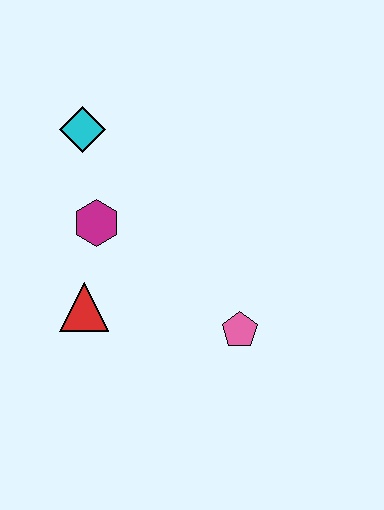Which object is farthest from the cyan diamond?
The pink pentagon is farthest from the cyan diamond.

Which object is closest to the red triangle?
The magenta hexagon is closest to the red triangle.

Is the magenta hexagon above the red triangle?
Yes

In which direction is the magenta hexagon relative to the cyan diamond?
The magenta hexagon is below the cyan diamond.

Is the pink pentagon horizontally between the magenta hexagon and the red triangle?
No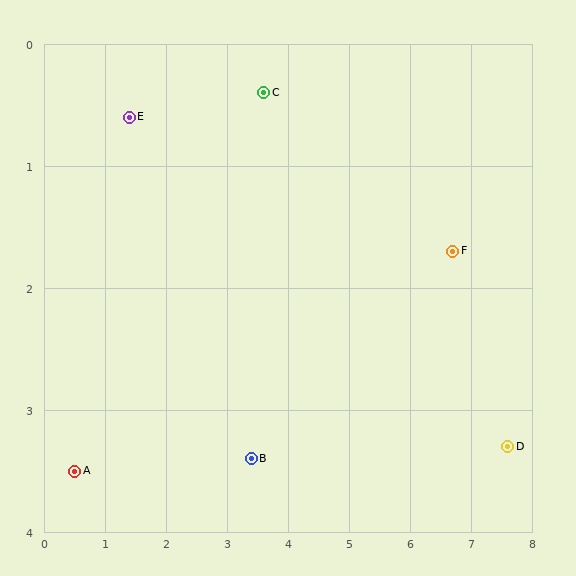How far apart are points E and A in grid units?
Points E and A are about 3.0 grid units apart.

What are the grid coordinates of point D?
Point D is at approximately (7.6, 3.3).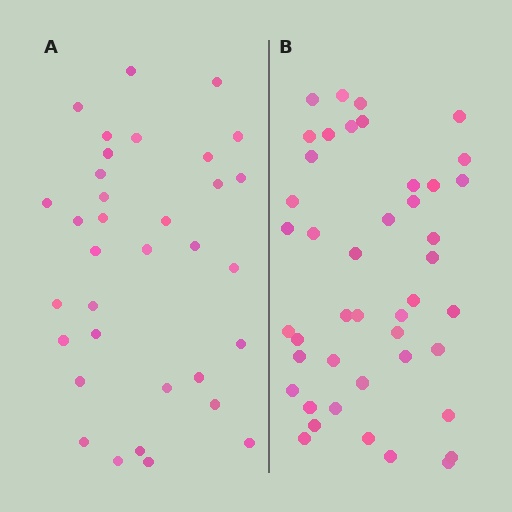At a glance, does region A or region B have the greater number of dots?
Region B (the right region) has more dots.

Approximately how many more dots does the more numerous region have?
Region B has roughly 10 or so more dots than region A.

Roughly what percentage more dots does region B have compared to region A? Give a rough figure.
About 30% more.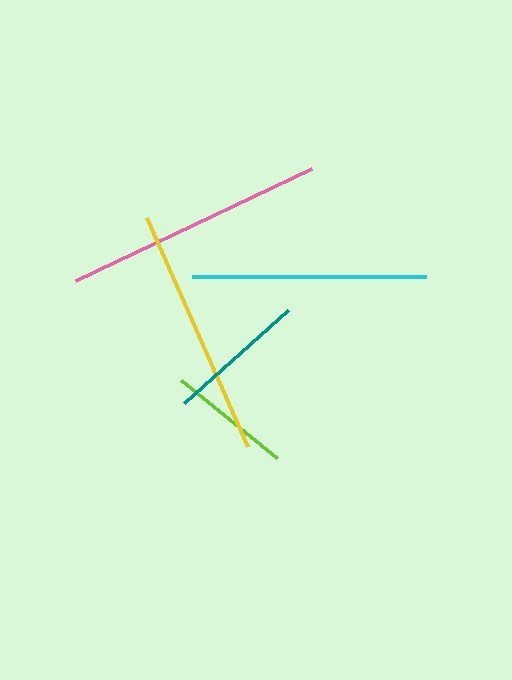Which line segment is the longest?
The pink line is the longest at approximately 262 pixels.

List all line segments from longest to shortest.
From longest to shortest: pink, yellow, cyan, teal, lime.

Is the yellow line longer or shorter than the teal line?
The yellow line is longer than the teal line.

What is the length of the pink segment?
The pink segment is approximately 262 pixels long.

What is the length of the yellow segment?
The yellow segment is approximately 251 pixels long.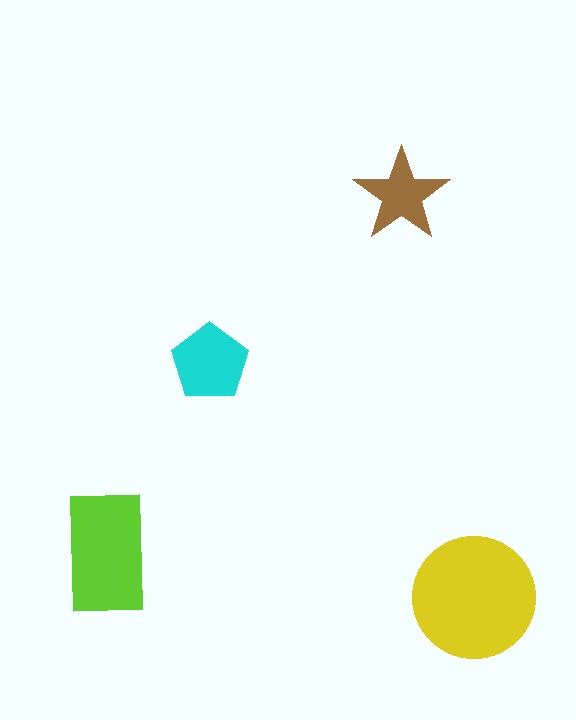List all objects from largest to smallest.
The yellow circle, the lime rectangle, the cyan pentagon, the brown star.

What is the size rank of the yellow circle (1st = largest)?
1st.